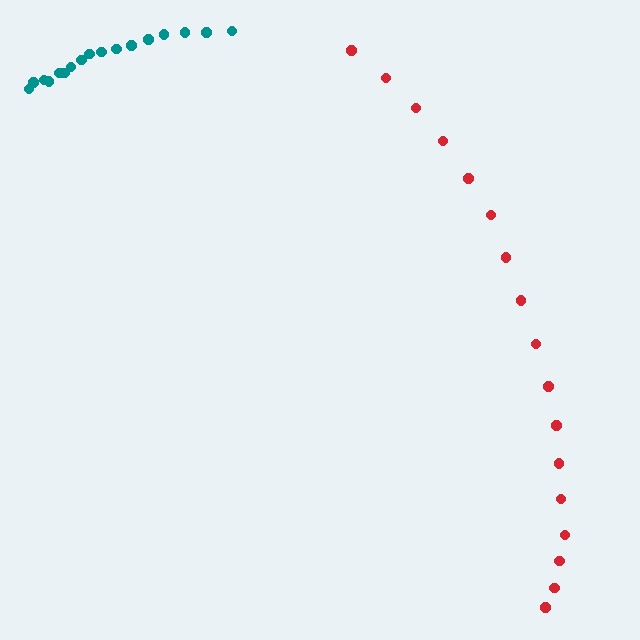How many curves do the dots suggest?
There are 2 distinct paths.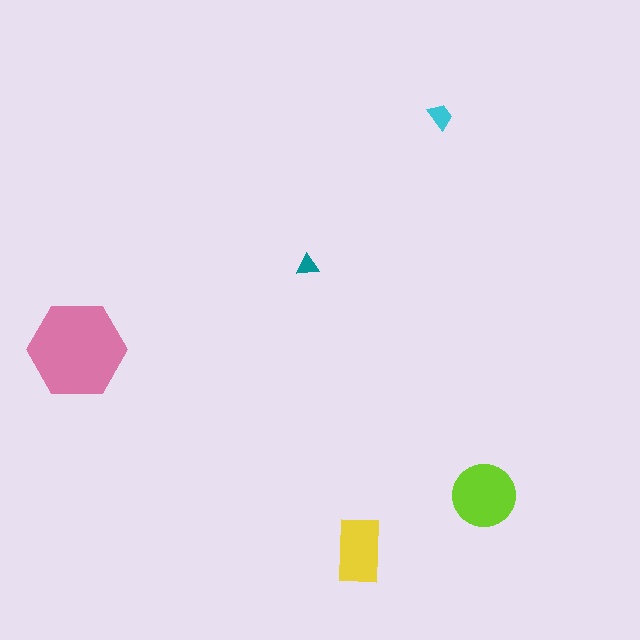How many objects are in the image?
There are 5 objects in the image.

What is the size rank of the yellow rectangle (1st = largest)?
3rd.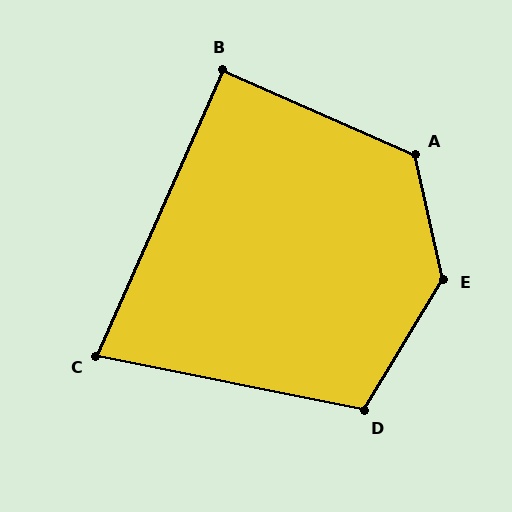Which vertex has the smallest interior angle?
C, at approximately 78 degrees.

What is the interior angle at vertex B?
Approximately 90 degrees (approximately right).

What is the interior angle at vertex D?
Approximately 110 degrees (obtuse).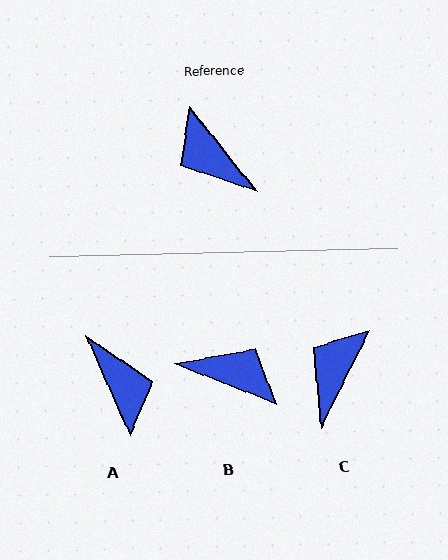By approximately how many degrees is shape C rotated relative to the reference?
Approximately 65 degrees clockwise.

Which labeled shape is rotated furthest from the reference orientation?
A, about 165 degrees away.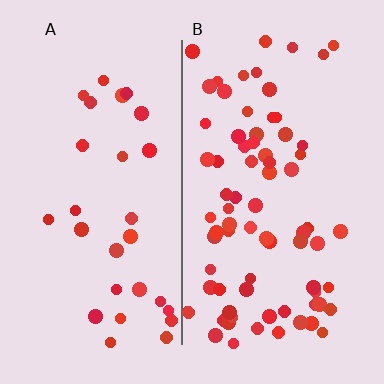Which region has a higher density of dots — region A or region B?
B (the right).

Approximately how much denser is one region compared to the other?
Approximately 2.6× — region B over region A.